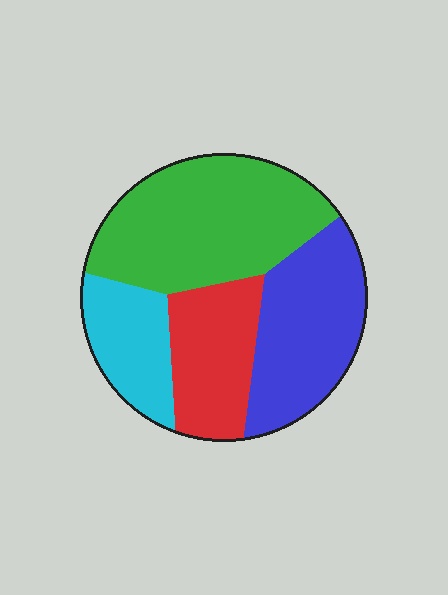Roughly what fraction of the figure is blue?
Blue covers around 25% of the figure.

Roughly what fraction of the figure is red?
Red takes up less than a quarter of the figure.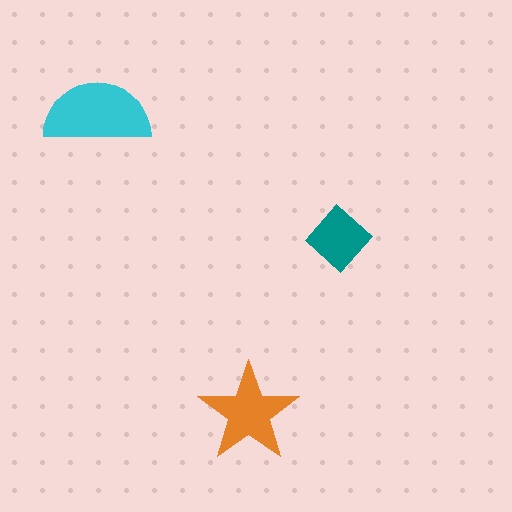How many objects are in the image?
There are 3 objects in the image.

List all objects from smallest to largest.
The teal diamond, the orange star, the cyan semicircle.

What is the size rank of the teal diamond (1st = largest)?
3rd.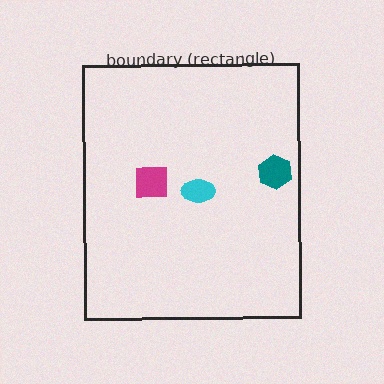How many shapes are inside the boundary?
3 inside, 0 outside.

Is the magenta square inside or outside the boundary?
Inside.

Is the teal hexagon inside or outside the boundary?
Inside.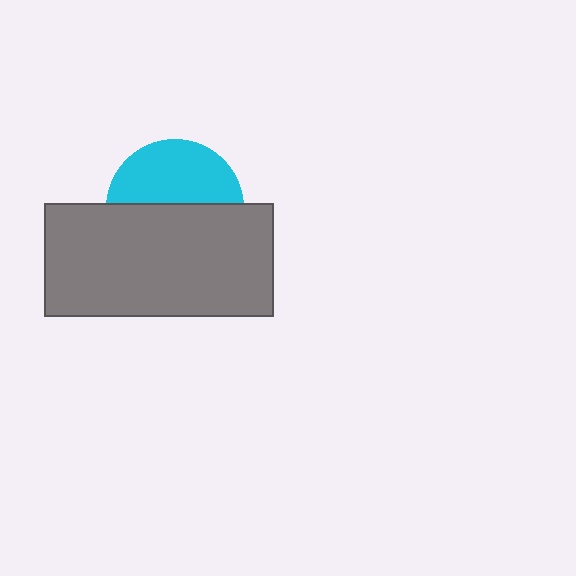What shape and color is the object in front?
The object in front is a gray rectangle.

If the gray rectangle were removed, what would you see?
You would see the complete cyan circle.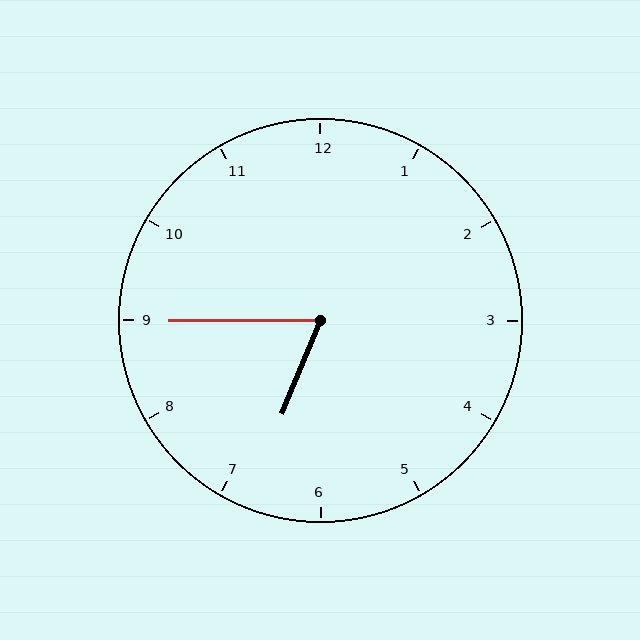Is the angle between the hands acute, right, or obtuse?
It is acute.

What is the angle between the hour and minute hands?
Approximately 68 degrees.